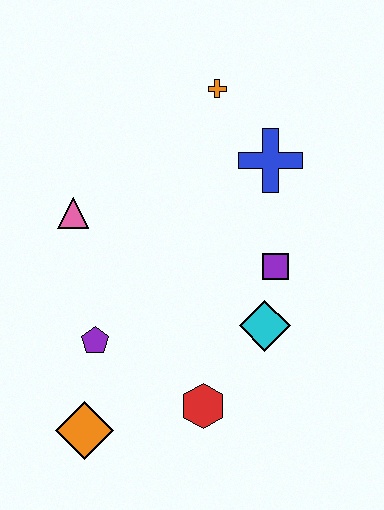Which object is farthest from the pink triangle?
The red hexagon is farthest from the pink triangle.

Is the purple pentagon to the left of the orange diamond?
No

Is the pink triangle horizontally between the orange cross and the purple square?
No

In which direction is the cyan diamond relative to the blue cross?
The cyan diamond is below the blue cross.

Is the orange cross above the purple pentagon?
Yes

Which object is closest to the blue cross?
The orange cross is closest to the blue cross.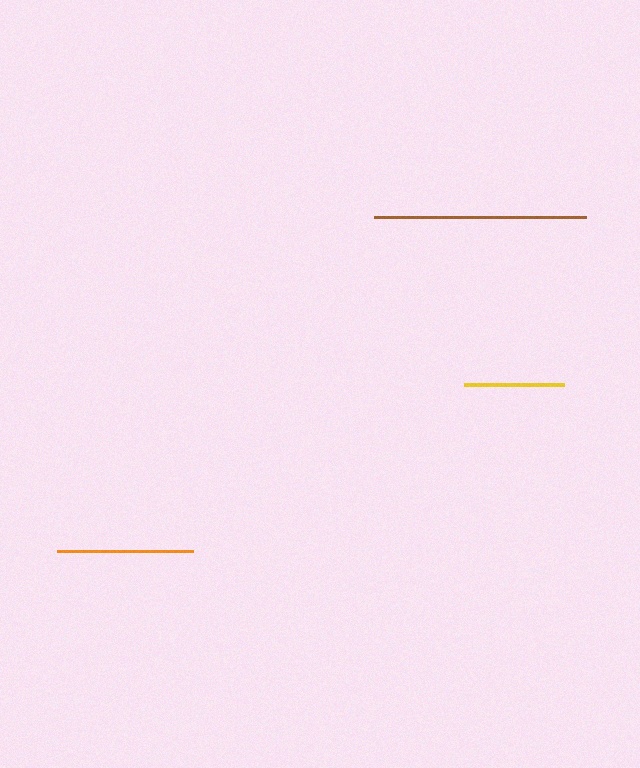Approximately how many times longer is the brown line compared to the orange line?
The brown line is approximately 1.6 times the length of the orange line.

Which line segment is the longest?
The brown line is the longest at approximately 212 pixels.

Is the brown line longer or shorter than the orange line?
The brown line is longer than the orange line.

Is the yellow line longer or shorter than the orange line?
The orange line is longer than the yellow line.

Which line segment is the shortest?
The yellow line is the shortest at approximately 100 pixels.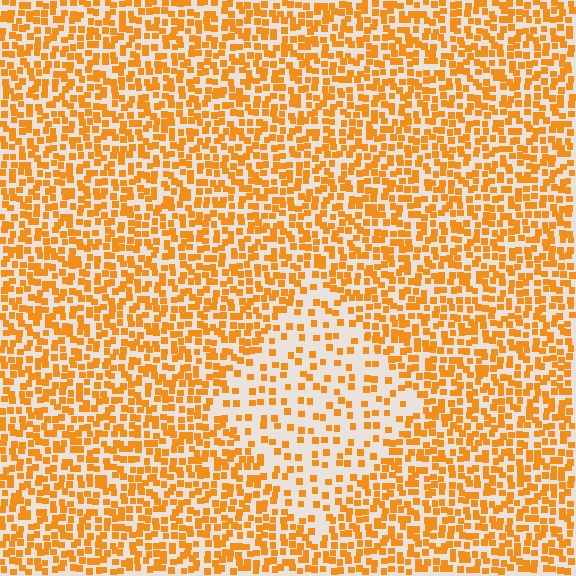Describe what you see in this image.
The image contains small orange elements arranged at two different densities. A diamond-shaped region is visible where the elements are less densely packed than the surrounding area.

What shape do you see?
I see a diamond.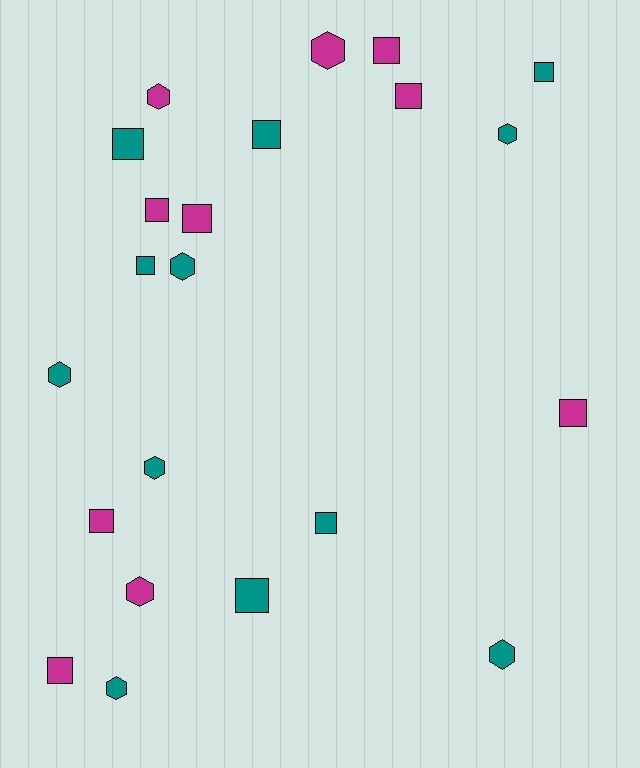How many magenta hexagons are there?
There are 3 magenta hexagons.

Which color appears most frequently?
Teal, with 12 objects.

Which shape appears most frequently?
Square, with 13 objects.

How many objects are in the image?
There are 22 objects.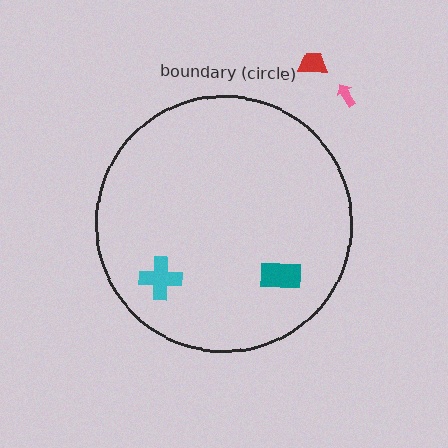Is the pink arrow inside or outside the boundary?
Outside.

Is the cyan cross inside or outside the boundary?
Inside.